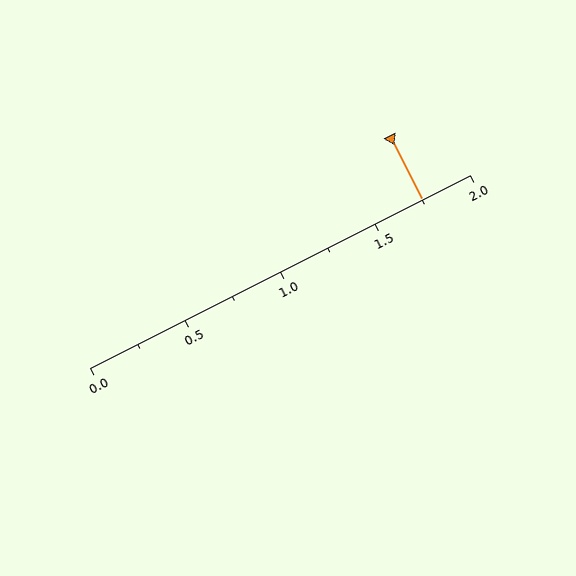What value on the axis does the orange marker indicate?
The marker indicates approximately 1.75.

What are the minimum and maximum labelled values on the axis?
The axis runs from 0.0 to 2.0.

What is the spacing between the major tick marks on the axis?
The major ticks are spaced 0.5 apart.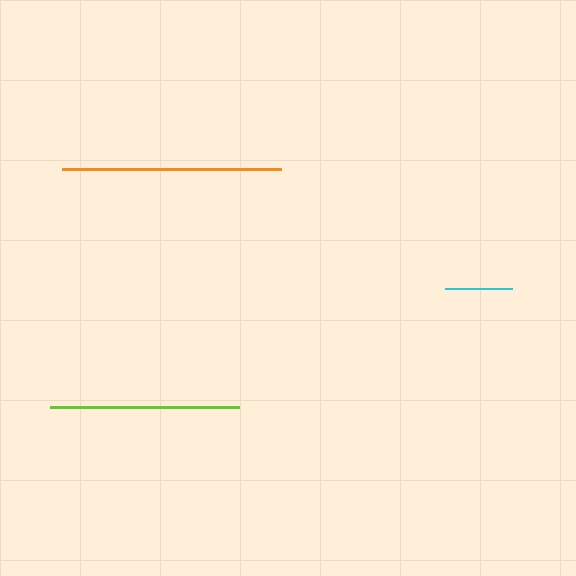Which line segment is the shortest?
The cyan line is the shortest at approximately 67 pixels.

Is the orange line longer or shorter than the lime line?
The orange line is longer than the lime line.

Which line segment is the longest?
The orange line is the longest at approximately 219 pixels.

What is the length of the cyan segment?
The cyan segment is approximately 67 pixels long.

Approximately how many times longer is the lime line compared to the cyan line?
The lime line is approximately 2.8 times the length of the cyan line.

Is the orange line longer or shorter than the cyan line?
The orange line is longer than the cyan line.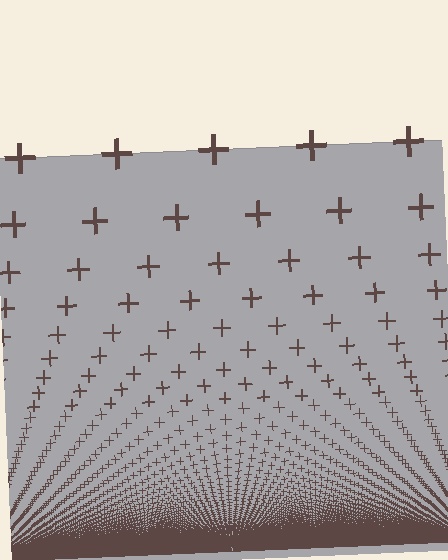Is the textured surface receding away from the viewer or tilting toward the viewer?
The surface appears to tilt toward the viewer. Texture elements get larger and sparser toward the top.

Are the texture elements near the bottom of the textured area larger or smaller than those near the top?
Smaller. The gradient is inverted — elements near the bottom are smaller and denser.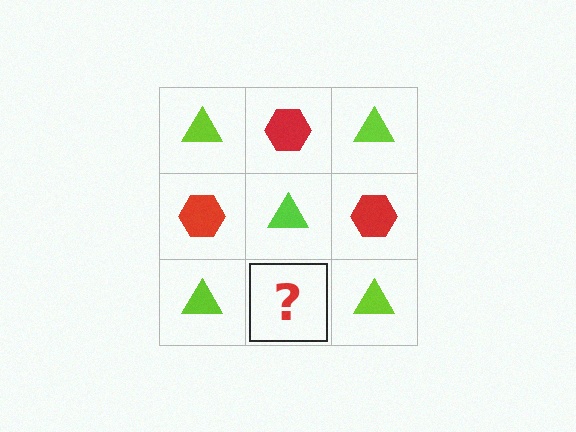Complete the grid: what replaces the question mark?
The question mark should be replaced with a red hexagon.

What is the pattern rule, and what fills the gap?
The rule is that it alternates lime triangle and red hexagon in a checkerboard pattern. The gap should be filled with a red hexagon.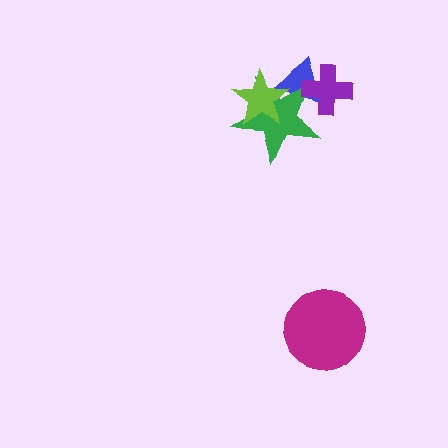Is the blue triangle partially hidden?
Yes, it is partially covered by another shape.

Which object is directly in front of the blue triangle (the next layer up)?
The green star is directly in front of the blue triangle.